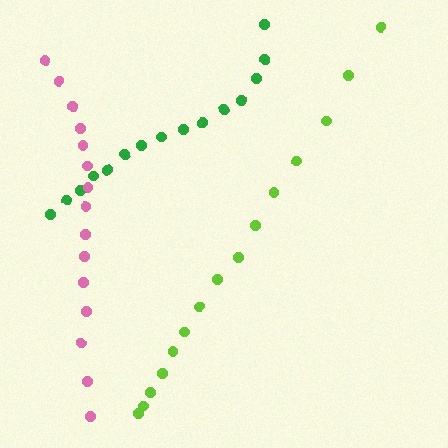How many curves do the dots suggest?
There are 3 distinct paths.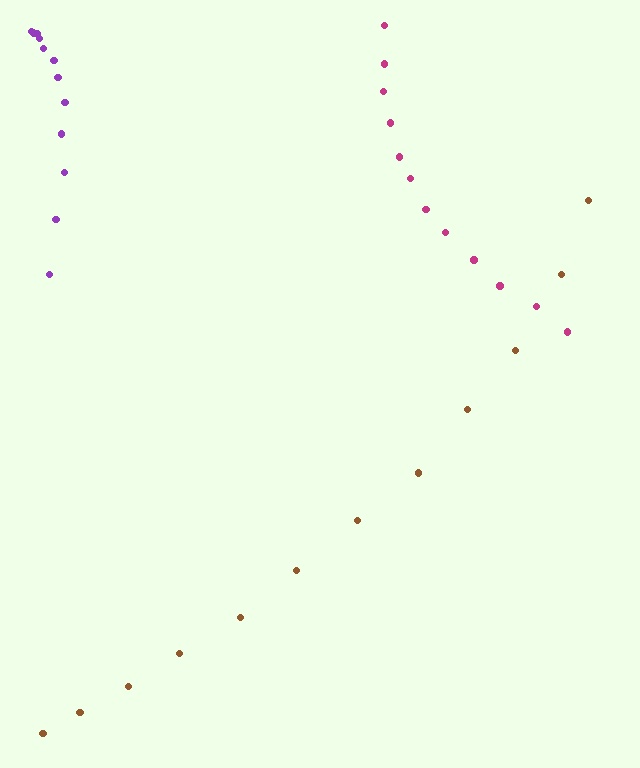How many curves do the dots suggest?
There are 3 distinct paths.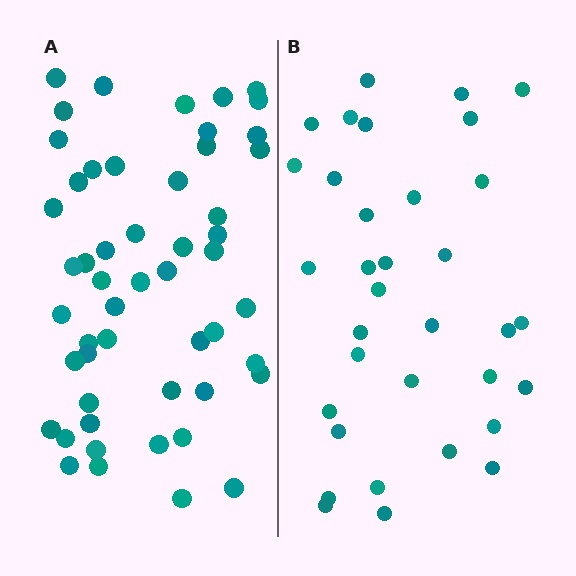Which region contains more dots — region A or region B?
Region A (the left region) has more dots.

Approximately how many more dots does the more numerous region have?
Region A has approximately 20 more dots than region B.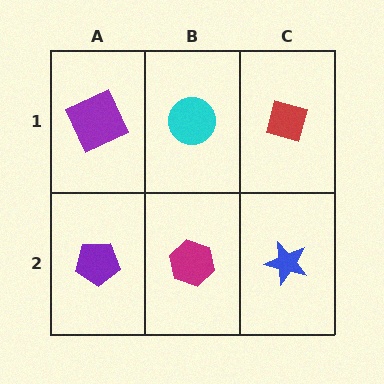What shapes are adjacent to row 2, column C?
A red diamond (row 1, column C), a magenta hexagon (row 2, column B).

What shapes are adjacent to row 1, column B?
A magenta hexagon (row 2, column B), a purple square (row 1, column A), a red diamond (row 1, column C).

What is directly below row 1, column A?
A purple pentagon.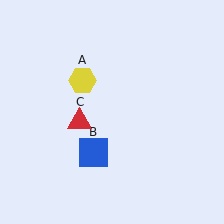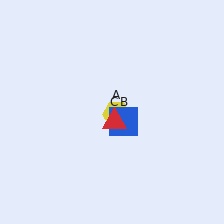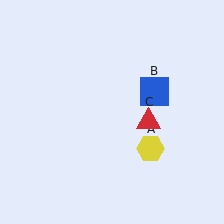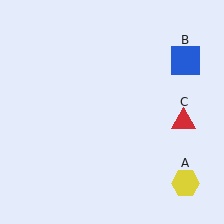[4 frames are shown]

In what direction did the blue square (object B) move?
The blue square (object B) moved up and to the right.